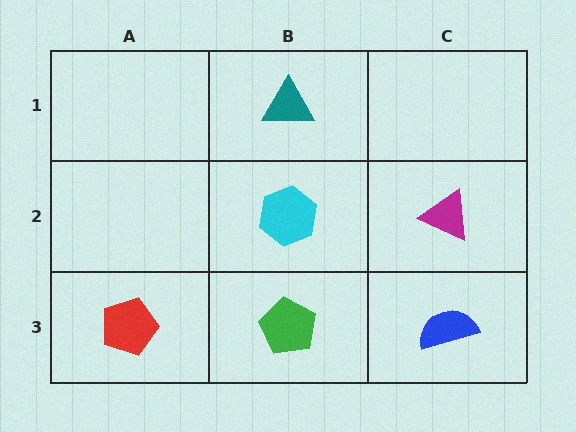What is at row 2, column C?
A magenta triangle.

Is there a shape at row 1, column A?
No, that cell is empty.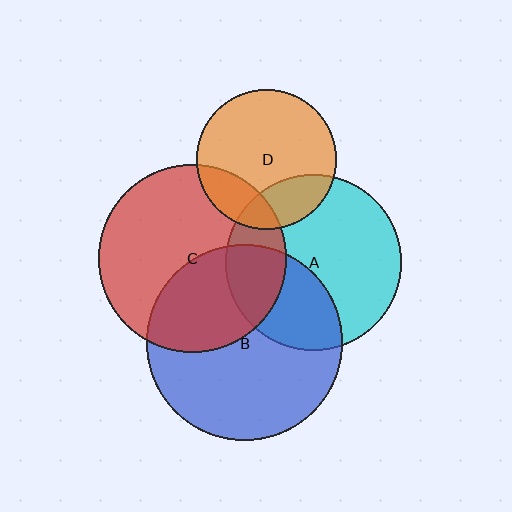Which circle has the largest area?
Circle B (blue).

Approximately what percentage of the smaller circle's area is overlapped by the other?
Approximately 20%.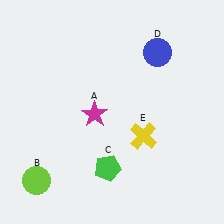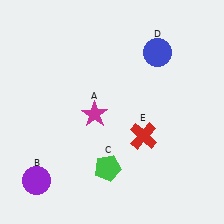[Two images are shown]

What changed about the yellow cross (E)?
In Image 1, E is yellow. In Image 2, it changed to red.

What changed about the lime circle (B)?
In Image 1, B is lime. In Image 2, it changed to purple.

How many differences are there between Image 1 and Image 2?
There are 2 differences between the two images.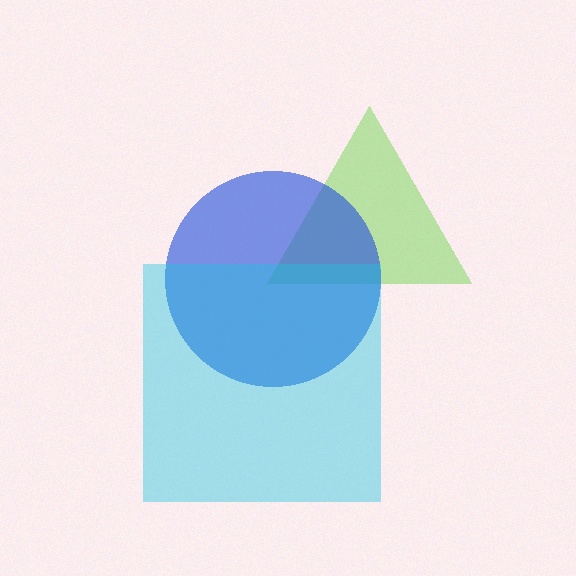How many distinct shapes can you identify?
There are 3 distinct shapes: a lime triangle, a blue circle, a cyan square.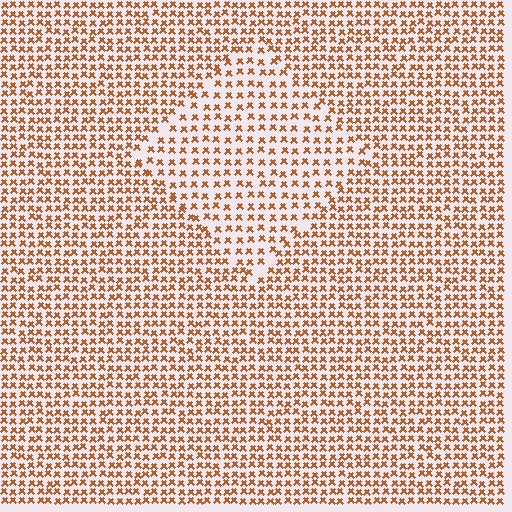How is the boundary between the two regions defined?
The boundary is defined by a change in element density (approximately 1.6x ratio). All elements are the same color, size, and shape.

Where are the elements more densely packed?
The elements are more densely packed outside the diamond boundary.